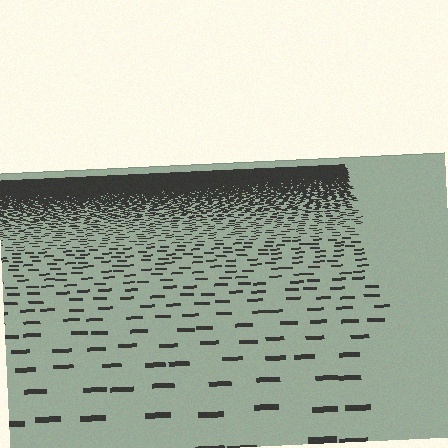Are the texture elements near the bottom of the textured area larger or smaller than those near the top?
Larger. Near the bottom, elements are closer to the viewer and appear at a bigger on-screen size.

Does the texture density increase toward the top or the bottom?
Density increases toward the top.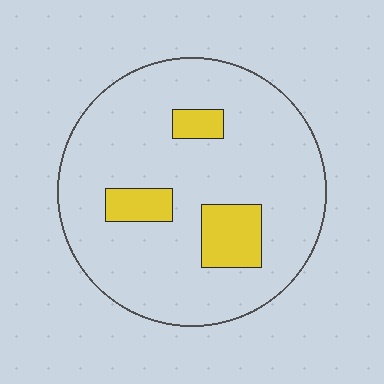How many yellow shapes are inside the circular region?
3.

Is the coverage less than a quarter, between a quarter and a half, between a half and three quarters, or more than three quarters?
Less than a quarter.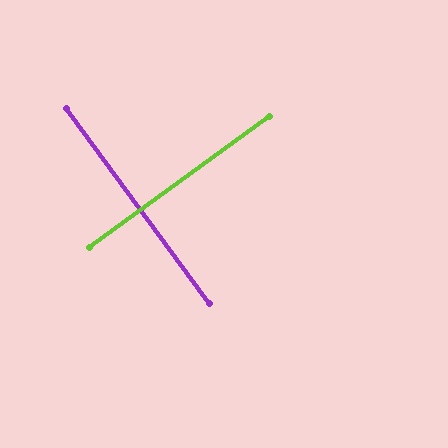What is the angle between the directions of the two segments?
Approximately 90 degrees.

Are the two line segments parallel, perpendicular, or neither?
Perpendicular — they meet at approximately 90°.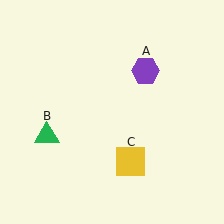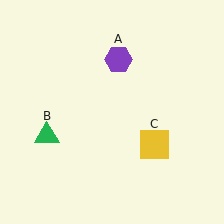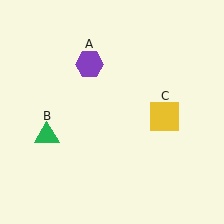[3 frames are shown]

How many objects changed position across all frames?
2 objects changed position: purple hexagon (object A), yellow square (object C).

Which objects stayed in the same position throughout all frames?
Green triangle (object B) remained stationary.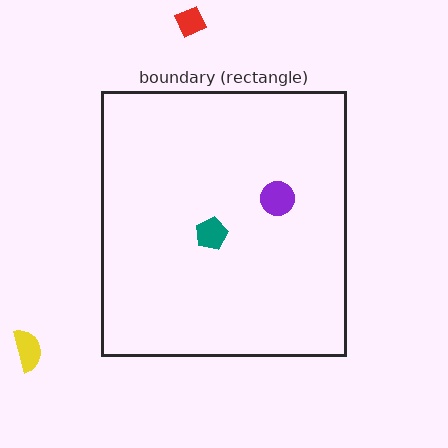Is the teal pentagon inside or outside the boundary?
Inside.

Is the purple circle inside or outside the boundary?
Inside.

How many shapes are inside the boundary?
2 inside, 2 outside.